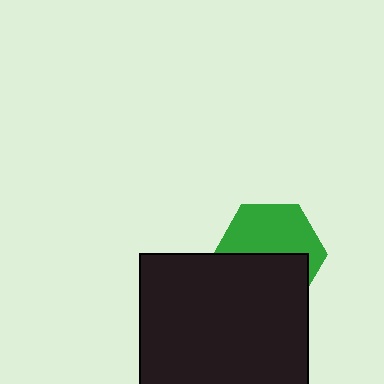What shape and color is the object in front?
The object in front is a black rectangle.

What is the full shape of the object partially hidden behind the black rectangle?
The partially hidden object is a green hexagon.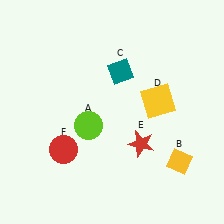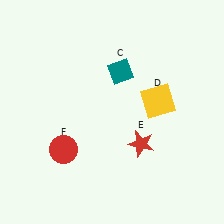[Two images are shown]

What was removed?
The lime circle (A), the yellow diamond (B) were removed in Image 2.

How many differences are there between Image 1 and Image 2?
There are 2 differences between the two images.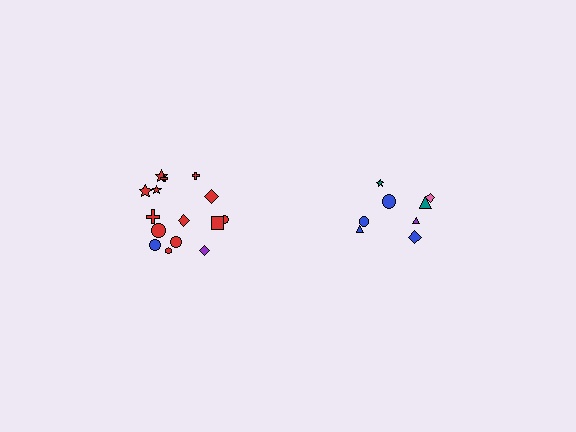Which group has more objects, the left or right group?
The left group.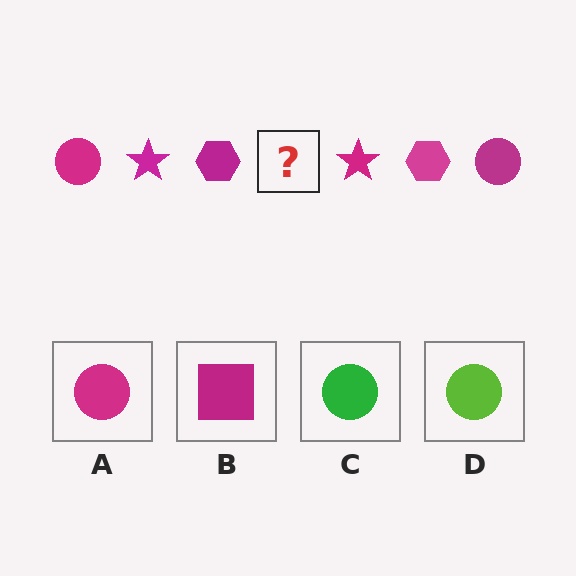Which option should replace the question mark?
Option A.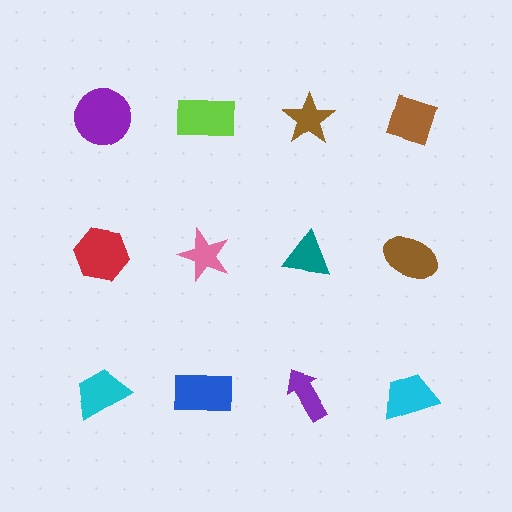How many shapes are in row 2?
4 shapes.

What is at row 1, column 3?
A brown star.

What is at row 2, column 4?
A brown ellipse.